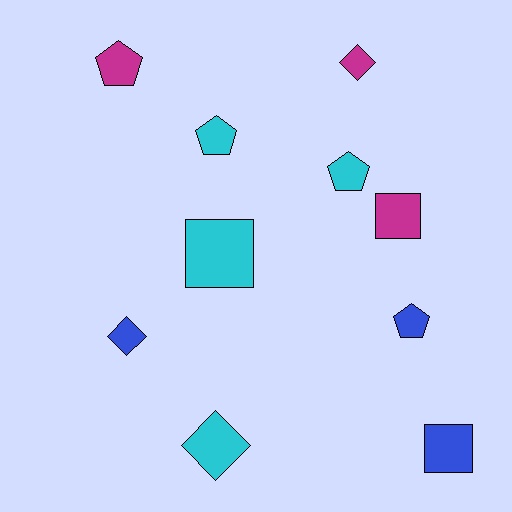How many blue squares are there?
There is 1 blue square.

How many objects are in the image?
There are 10 objects.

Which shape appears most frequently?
Pentagon, with 4 objects.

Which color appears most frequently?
Cyan, with 4 objects.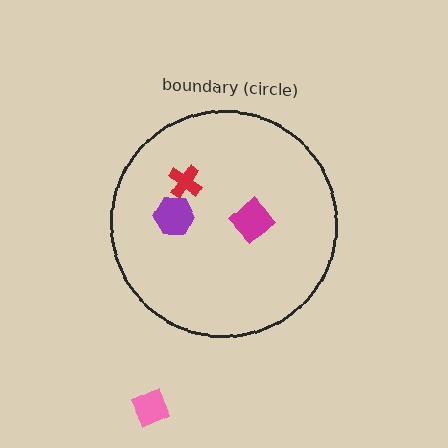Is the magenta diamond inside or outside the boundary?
Inside.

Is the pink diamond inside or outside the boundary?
Outside.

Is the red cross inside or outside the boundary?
Inside.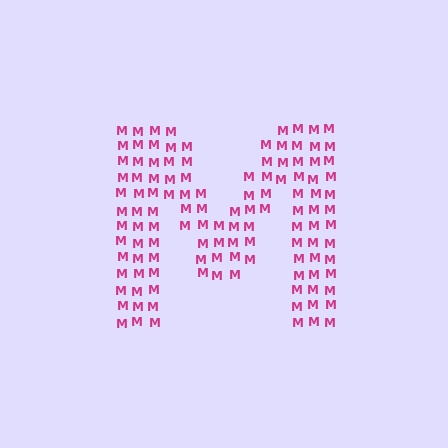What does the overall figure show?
The overall figure shows the letter M.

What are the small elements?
The small elements are letter M's.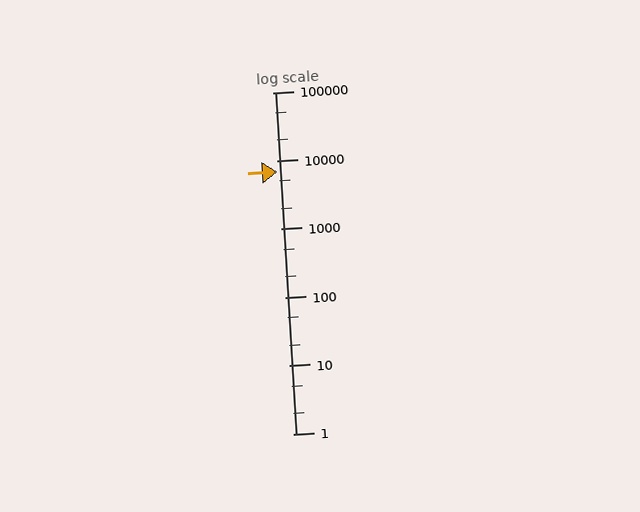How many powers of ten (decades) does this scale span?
The scale spans 5 decades, from 1 to 100000.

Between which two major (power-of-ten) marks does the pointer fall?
The pointer is between 1000 and 10000.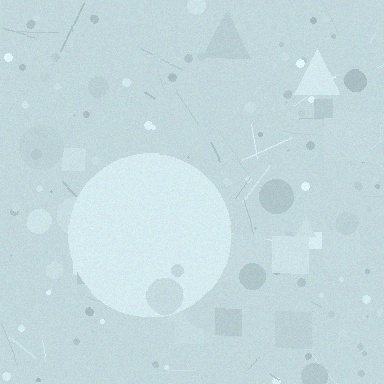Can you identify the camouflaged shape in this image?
The camouflaged shape is a circle.